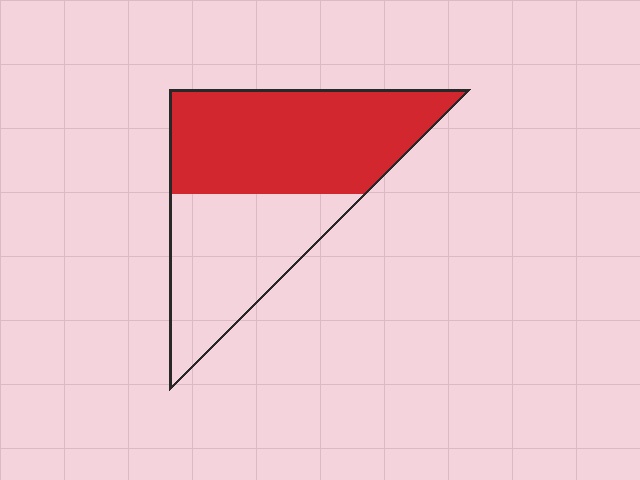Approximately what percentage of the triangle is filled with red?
Approximately 55%.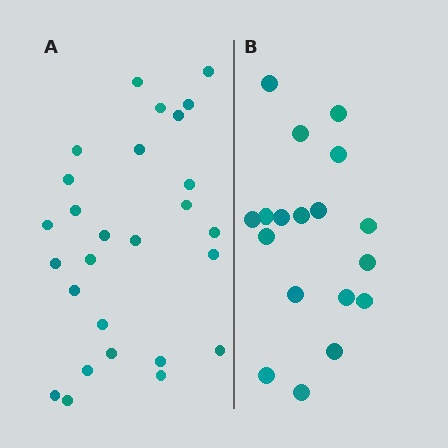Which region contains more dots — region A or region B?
Region A (the left region) has more dots.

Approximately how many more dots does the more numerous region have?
Region A has roughly 8 or so more dots than region B.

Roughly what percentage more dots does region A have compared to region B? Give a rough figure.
About 50% more.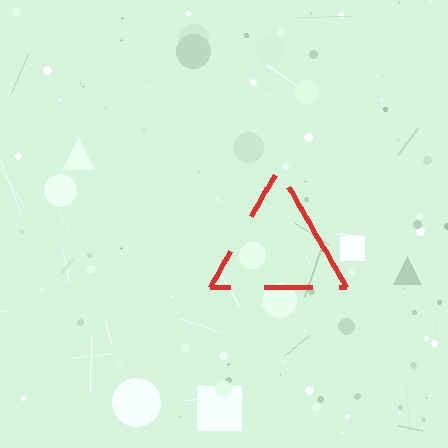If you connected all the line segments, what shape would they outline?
They would outline a triangle.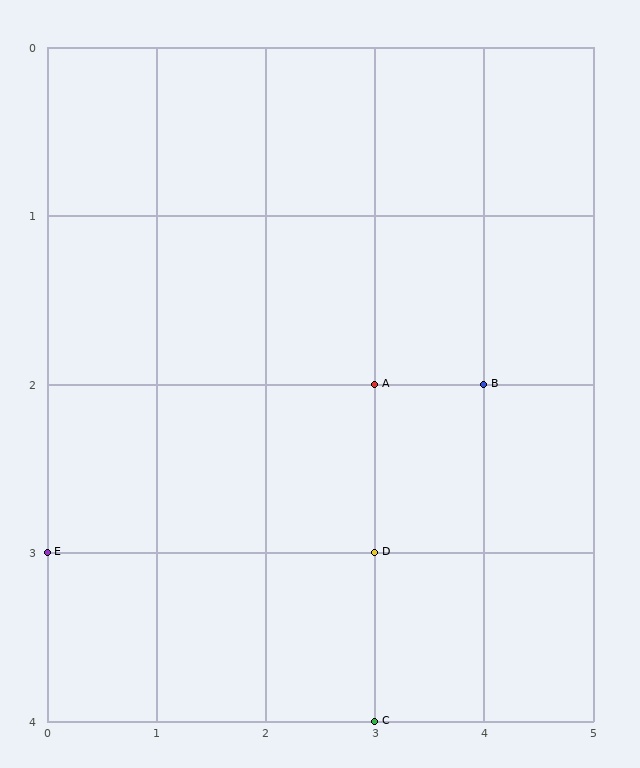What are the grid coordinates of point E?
Point E is at grid coordinates (0, 3).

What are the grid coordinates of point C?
Point C is at grid coordinates (3, 4).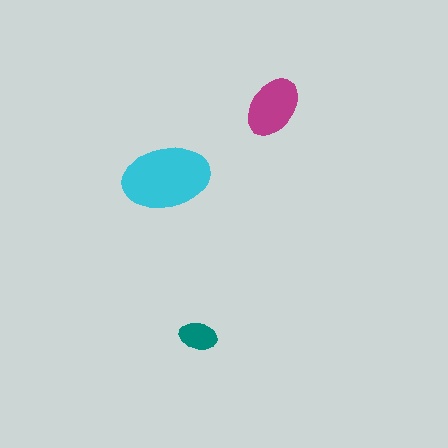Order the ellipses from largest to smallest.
the cyan one, the magenta one, the teal one.